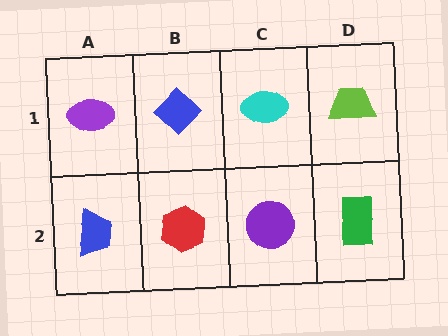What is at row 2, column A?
A blue trapezoid.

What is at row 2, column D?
A green rectangle.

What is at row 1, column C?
A cyan ellipse.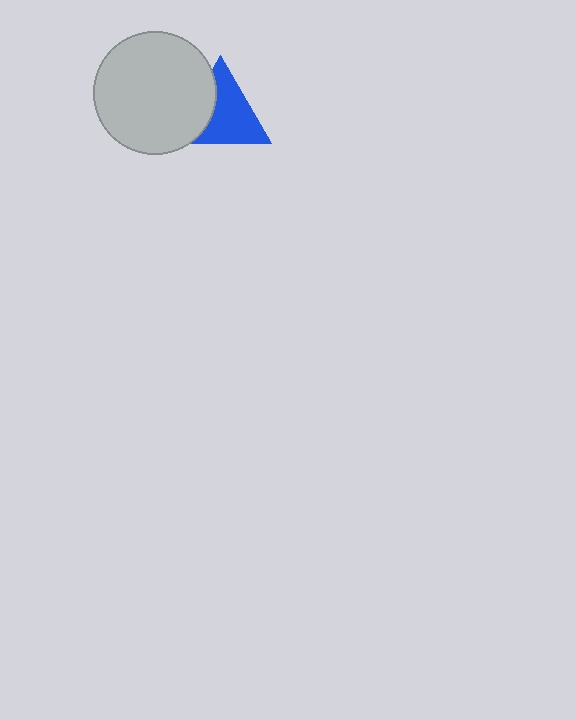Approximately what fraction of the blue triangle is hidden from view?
Roughly 33% of the blue triangle is hidden behind the light gray circle.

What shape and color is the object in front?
The object in front is a light gray circle.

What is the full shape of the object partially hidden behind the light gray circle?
The partially hidden object is a blue triangle.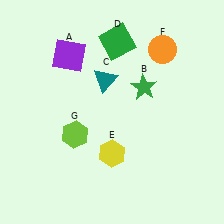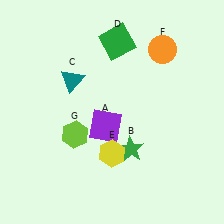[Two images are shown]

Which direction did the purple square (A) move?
The purple square (A) moved down.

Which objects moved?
The objects that moved are: the purple square (A), the green star (B), the teal triangle (C).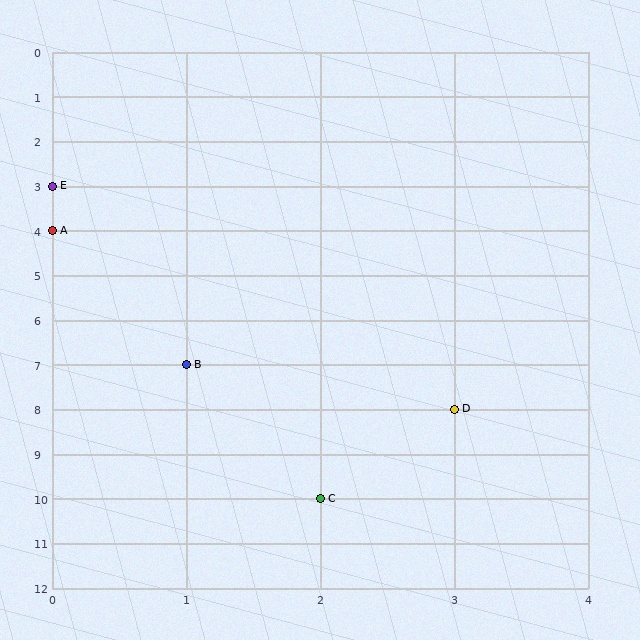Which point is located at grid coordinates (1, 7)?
Point B is at (1, 7).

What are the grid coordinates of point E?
Point E is at grid coordinates (0, 3).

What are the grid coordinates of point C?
Point C is at grid coordinates (2, 10).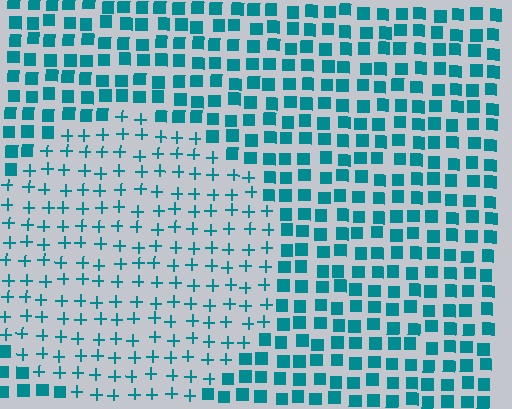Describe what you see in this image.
The image is filled with small teal elements arranged in a uniform grid. A circle-shaped region contains plus signs, while the surrounding area contains squares. The boundary is defined purely by the change in element shape.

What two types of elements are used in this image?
The image uses plus signs inside the circle region and squares outside it.